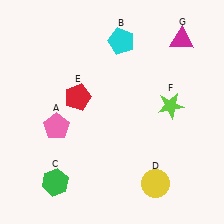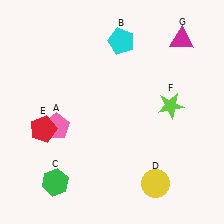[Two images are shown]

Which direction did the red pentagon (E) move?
The red pentagon (E) moved left.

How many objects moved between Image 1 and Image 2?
1 object moved between the two images.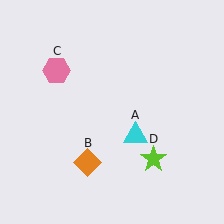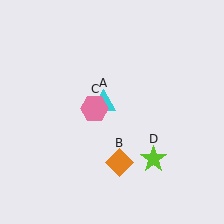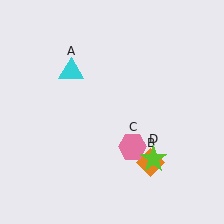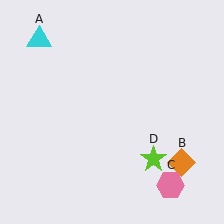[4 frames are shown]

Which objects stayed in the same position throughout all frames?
Lime star (object D) remained stationary.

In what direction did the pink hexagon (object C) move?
The pink hexagon (object C) moved down and to the right.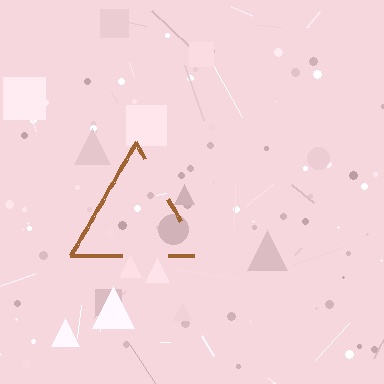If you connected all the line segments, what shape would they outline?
They would outline a triangle.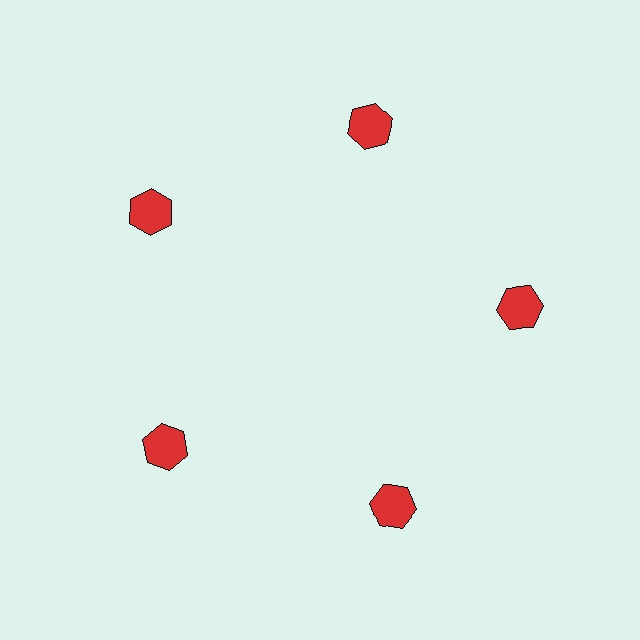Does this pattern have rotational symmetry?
Yes, this pattern has 5-fold rotational symmetry. It looks the same after rotating 72 degrees around the center.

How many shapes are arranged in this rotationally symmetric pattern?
There are 5 shapes, arranged in 5 groups of 1.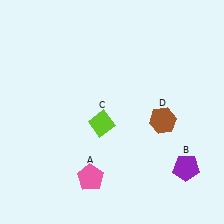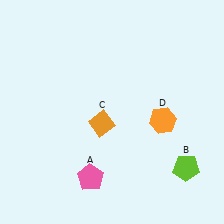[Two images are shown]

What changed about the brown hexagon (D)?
In Image 1, D is brown. In Image 2, it changed to orange.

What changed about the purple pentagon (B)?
In Image 1, B is purple. In Image 2, it changed to lime.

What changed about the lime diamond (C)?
In Image 1, C is lime. In Image 2, it changed to orange.